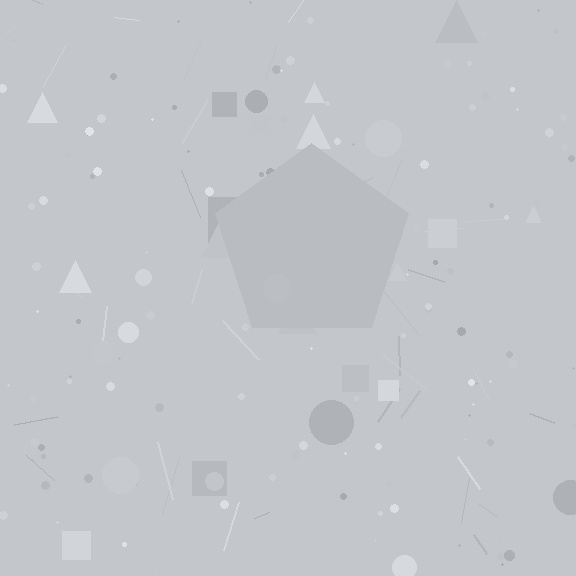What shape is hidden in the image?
A pentagon is hidden in the image.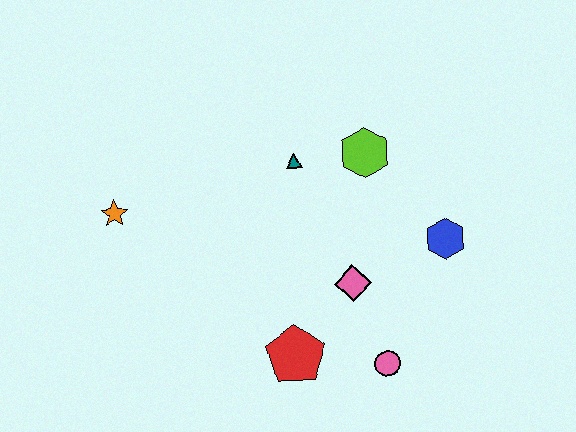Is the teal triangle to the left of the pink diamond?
Yes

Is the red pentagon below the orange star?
Yes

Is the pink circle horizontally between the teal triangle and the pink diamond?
No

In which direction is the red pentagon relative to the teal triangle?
The red pentagon is below the teal triangle.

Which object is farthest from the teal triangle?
The pink circle is farthest from the teal triangle.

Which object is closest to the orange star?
The teal triangle is closest to the orange star.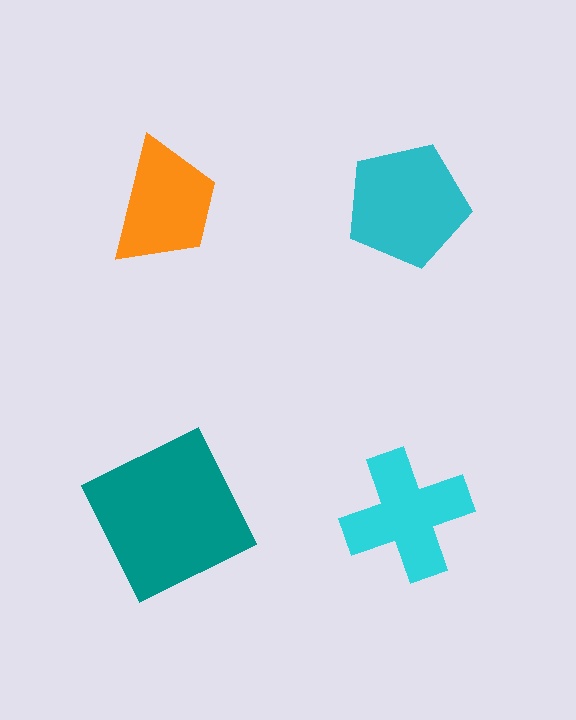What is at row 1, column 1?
An orange trapezoid.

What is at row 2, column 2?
A cyan cross.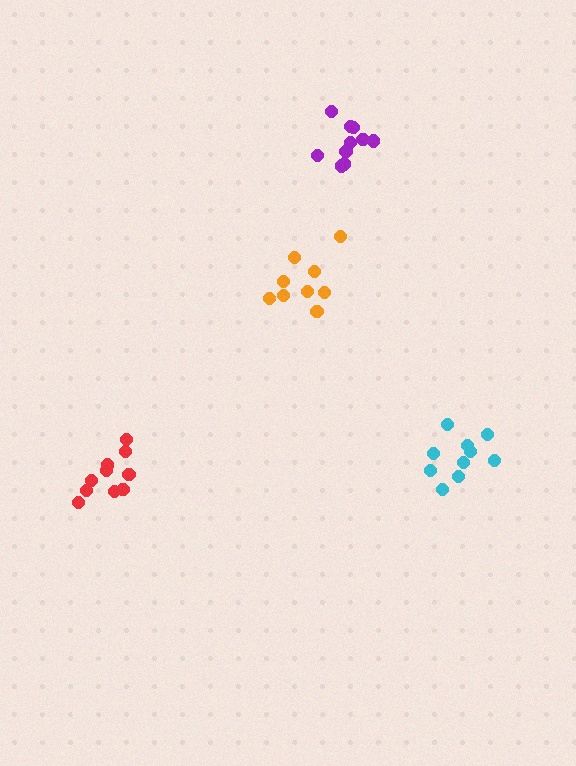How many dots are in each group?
Group 1: 10 dots, Group 2: 10 dots, Group 3: 9 dots, Group 4: 10 dots (39 total).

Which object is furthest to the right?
The cyan cluster is rightmost.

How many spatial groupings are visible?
There are 4 spatial groupings.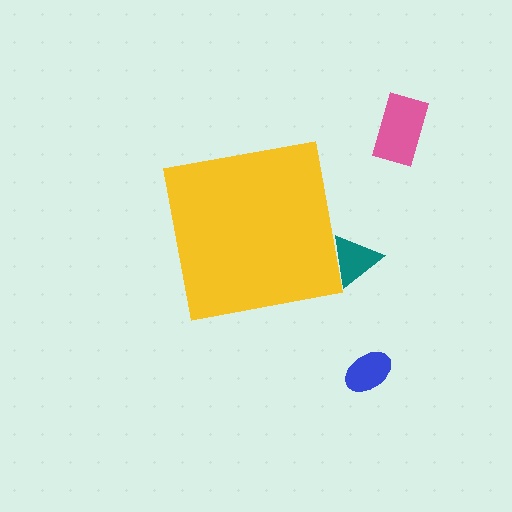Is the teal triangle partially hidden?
Yes, the teal triangle is partially hidden behind the yellow square.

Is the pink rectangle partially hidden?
No, the pink rectangle is fully visible.